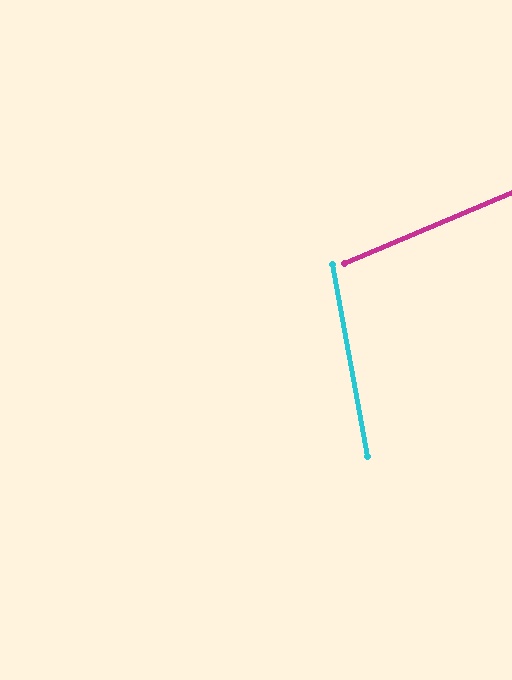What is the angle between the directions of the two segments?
Approximately 78 degrees.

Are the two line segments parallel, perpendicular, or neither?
Neither parallel nor perpendicular — they differ by about 78°.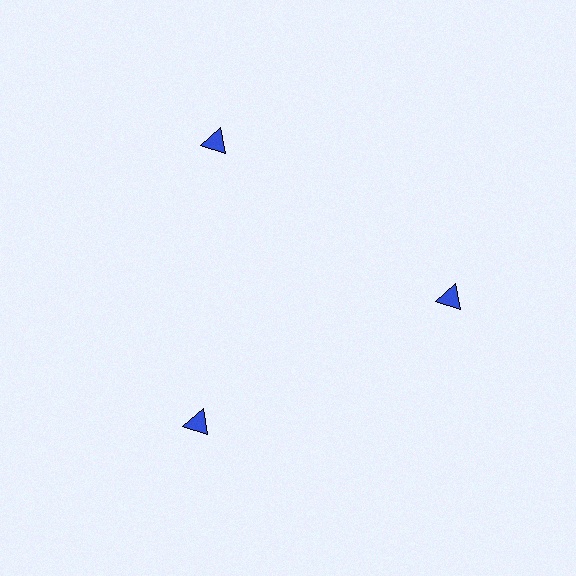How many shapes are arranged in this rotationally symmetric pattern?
There are 3 shapes, arranged in 3 groups of 1.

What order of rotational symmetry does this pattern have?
This pattern has 3-fold rotational symmetry.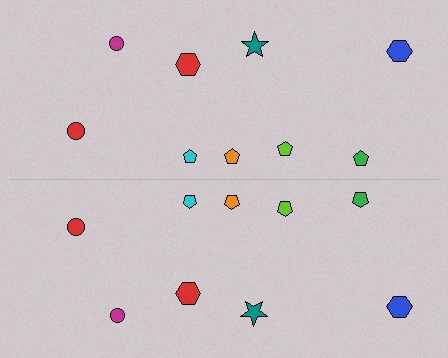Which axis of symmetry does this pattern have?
The pattern has a horizontal axis of symmetry running through the center of the image.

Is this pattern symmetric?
Yes, this pattern has bilateral (reflection) symmetry.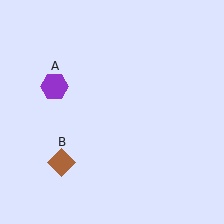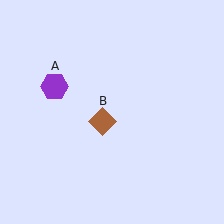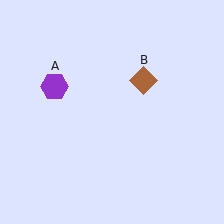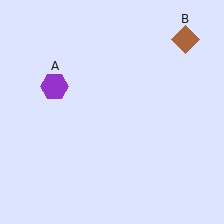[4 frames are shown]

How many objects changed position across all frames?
1 object changed position: brown diamond (object B).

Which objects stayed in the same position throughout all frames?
Purple hexagon (object A) remained stationary.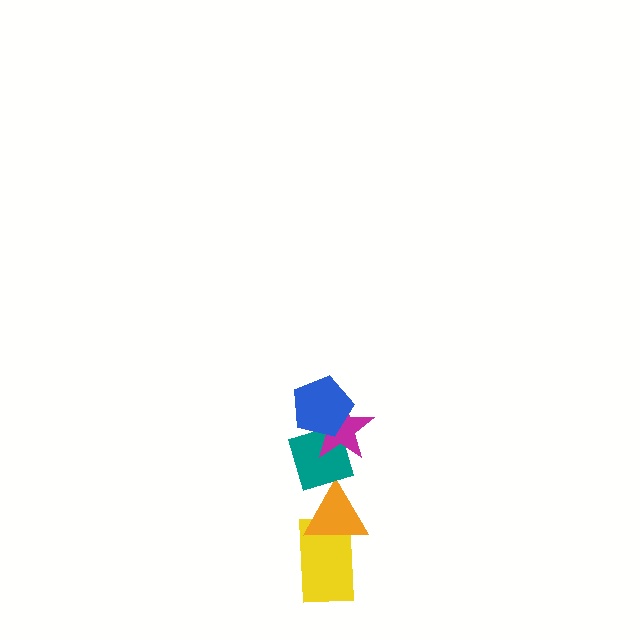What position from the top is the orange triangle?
The orange triangle is 4th from the top.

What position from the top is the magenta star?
The magenta star is 2nd from the top.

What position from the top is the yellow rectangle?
The yellow rectangle is 5th from the top.